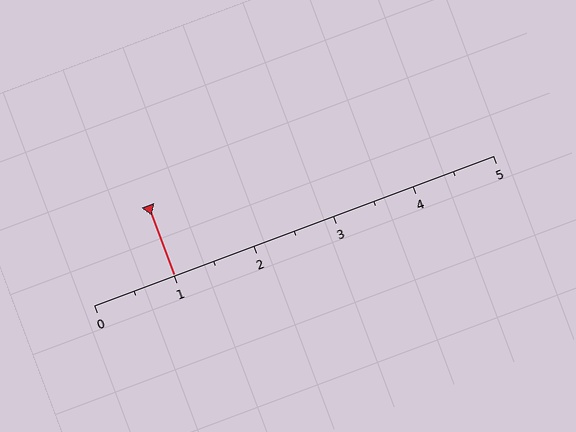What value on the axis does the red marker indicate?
The marker indicates approximately 1.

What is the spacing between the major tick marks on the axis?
The major ticks are spaced 1 apart.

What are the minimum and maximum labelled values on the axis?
The axis runs from 0 to 5.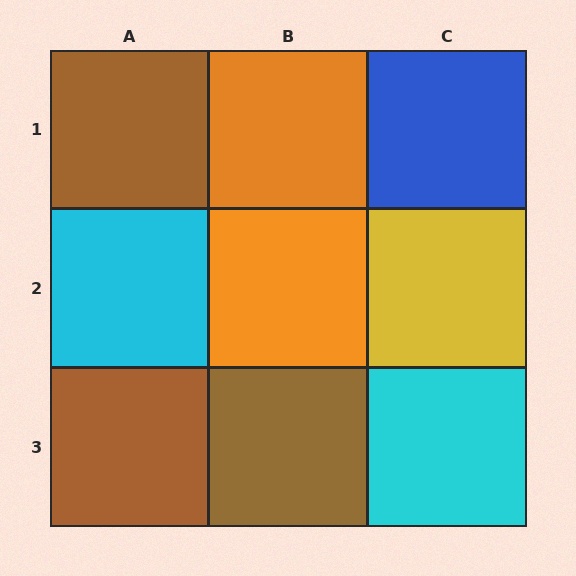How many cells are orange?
2 cells are orange.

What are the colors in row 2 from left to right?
Cyan, orange, yellow.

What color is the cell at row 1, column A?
Brown.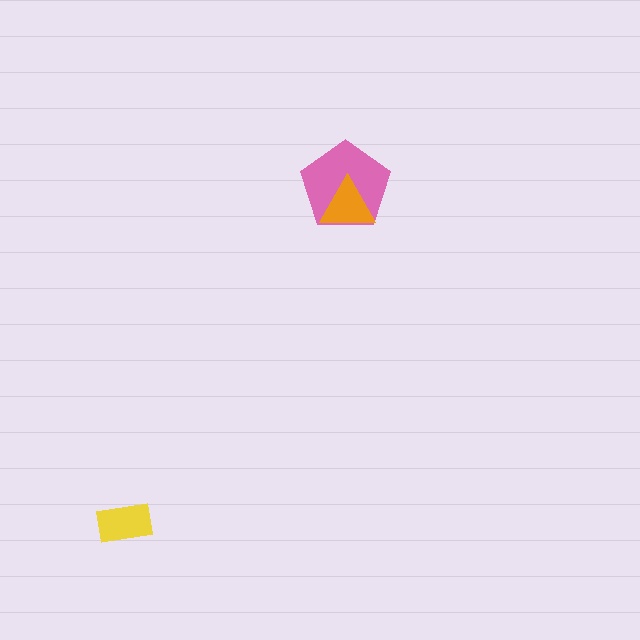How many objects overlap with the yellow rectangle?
0 objects overlap with the yellow rectangle.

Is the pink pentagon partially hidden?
Yes, it is partially covered by another shape.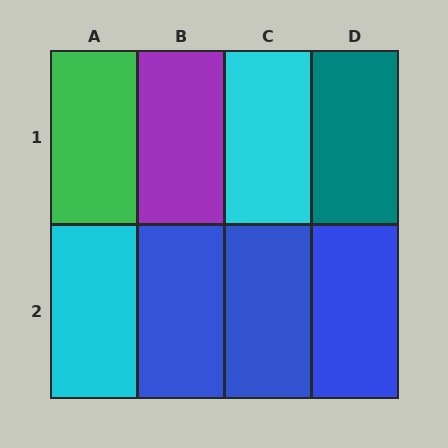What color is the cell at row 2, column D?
Blue.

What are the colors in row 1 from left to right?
Green, purple, cyan, teal.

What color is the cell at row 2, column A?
Cyan.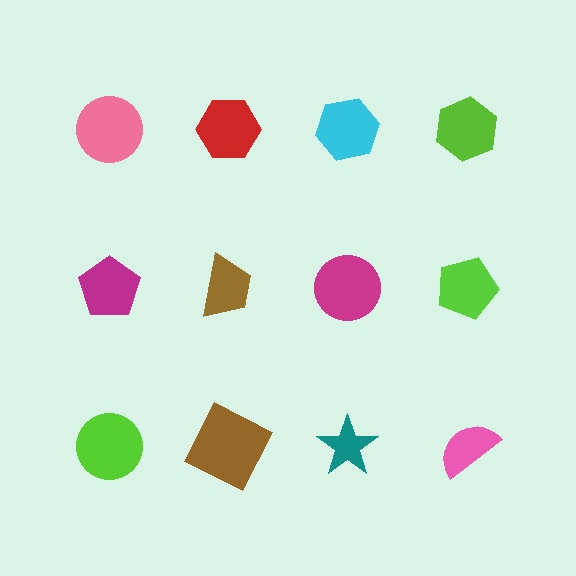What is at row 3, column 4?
A pink semicircle.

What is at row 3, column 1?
A lime circle.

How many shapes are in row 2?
4 shapes.